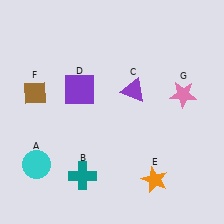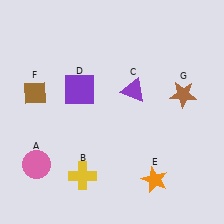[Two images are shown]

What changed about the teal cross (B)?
In Image 1, B is teal. In Image 2, it changed to yellow.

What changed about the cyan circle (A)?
In Image 1, A is cyan. In Image 2, it changed to pink.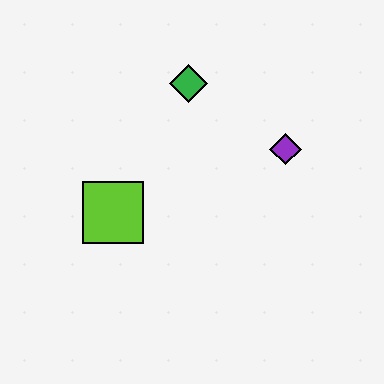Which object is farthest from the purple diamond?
The lime square is farthest from the purple diamond.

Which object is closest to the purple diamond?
The green diamond is closest to the purple diamond.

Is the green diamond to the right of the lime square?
Yes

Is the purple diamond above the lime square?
Yes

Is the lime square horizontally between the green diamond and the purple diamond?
No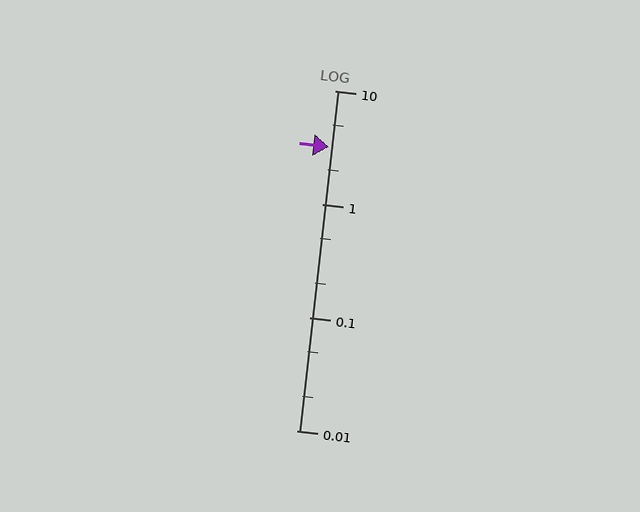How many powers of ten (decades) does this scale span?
The scale spans 3 decades, from 0.01 to 10.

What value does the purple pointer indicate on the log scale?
The pointer indicates approximately 3.2.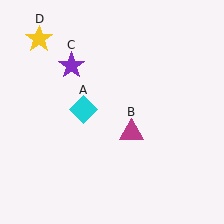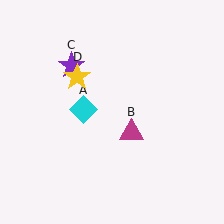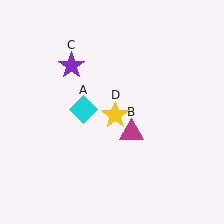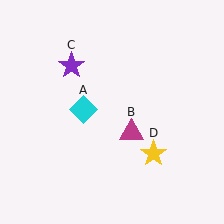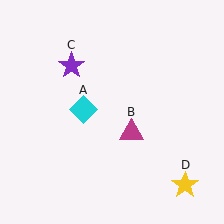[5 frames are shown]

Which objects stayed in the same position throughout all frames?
Cyan diamond (object A) and magenta triangle (object B) and purple star (object C) remained stationary.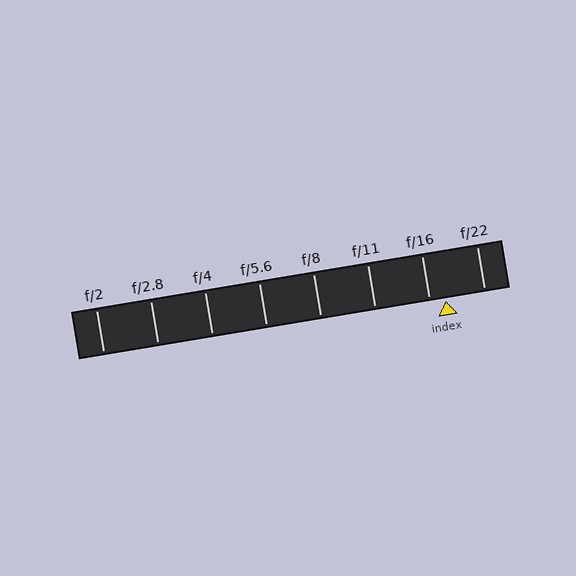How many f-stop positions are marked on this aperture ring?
There are 8 f-stop positions marked.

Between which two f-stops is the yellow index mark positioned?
The index mark is between f/16 and f/22.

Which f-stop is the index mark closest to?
The index mark is closest to f/16.